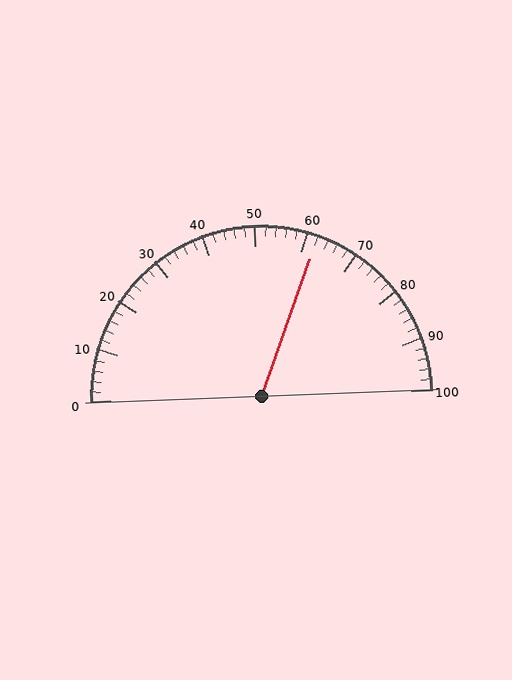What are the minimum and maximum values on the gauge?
The gauge ranges from 0 to 100.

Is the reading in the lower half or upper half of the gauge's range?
The reading is in the upper half of the range (0 to 100).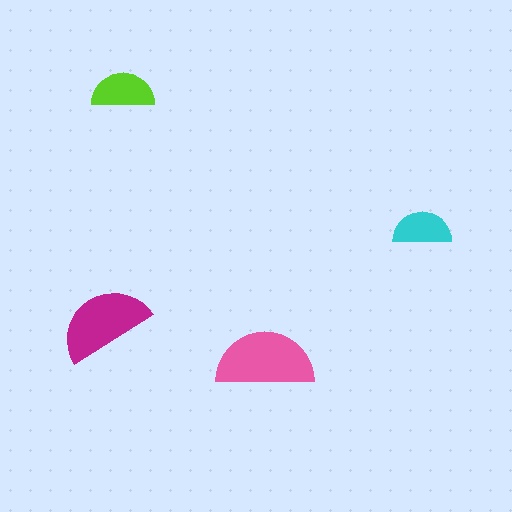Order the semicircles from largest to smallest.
the pink one, the magenta one, the lime one, the cyan one.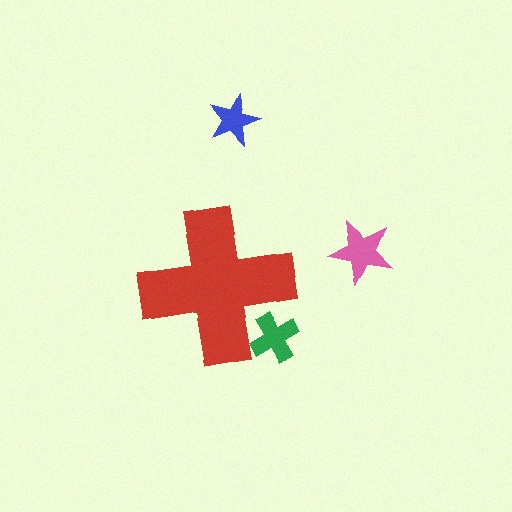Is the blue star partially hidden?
No, the blue star is fully visible.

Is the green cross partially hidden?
Yes, the green cross is partially hidden behind the red cross.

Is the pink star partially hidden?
No, the pink star is fully visible.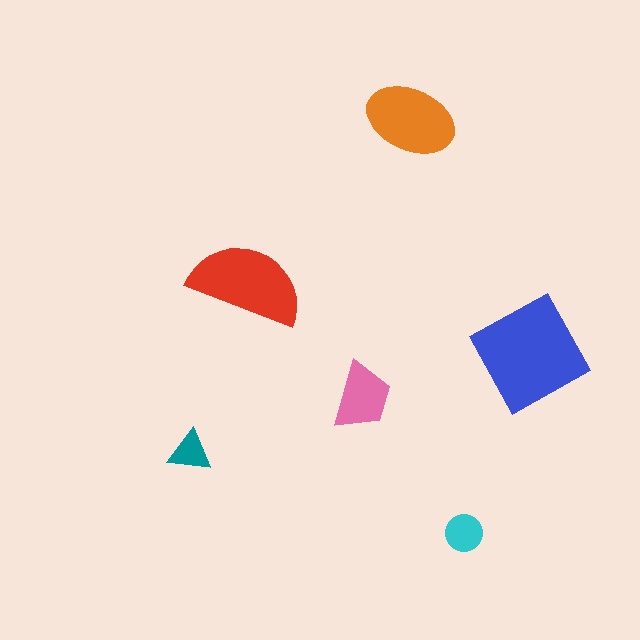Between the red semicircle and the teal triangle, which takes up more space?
The red semicircle.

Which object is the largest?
The blue square.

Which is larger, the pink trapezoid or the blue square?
The blue square.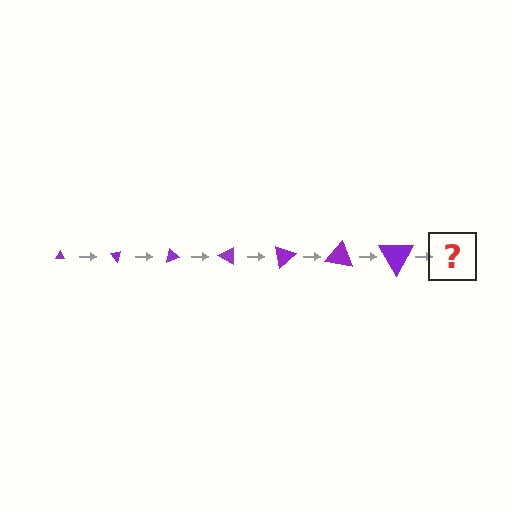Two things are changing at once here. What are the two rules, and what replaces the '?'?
The two rules are that the triangle grows larger each step and it rotates 50 degrees each step. The '?' should be a triangle, larger than the previous one and rotated 350 degrees from the start.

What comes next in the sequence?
The next element should be a triangle, larger than the previous one and rotated 350 degrees from the start.